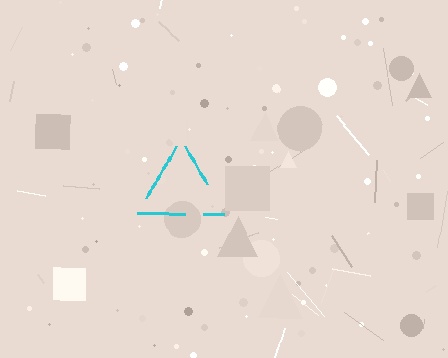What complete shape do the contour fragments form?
The contour fragments form a triangle.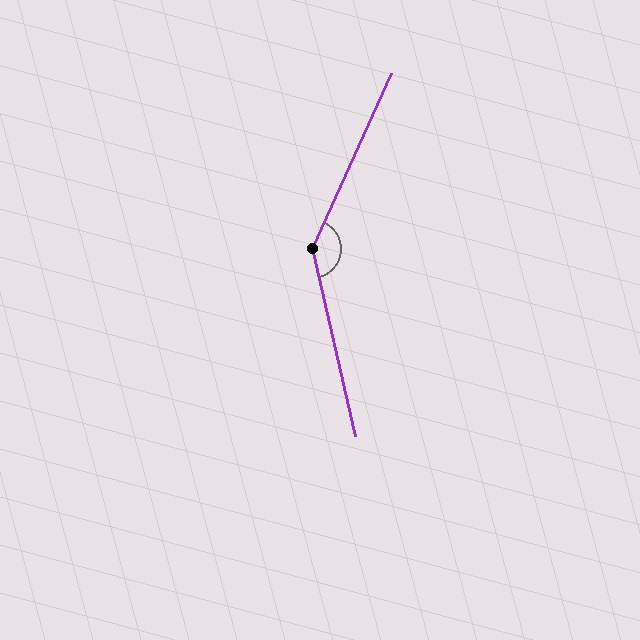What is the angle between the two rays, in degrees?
Approximately 143 degrees.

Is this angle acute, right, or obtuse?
It is obtuse.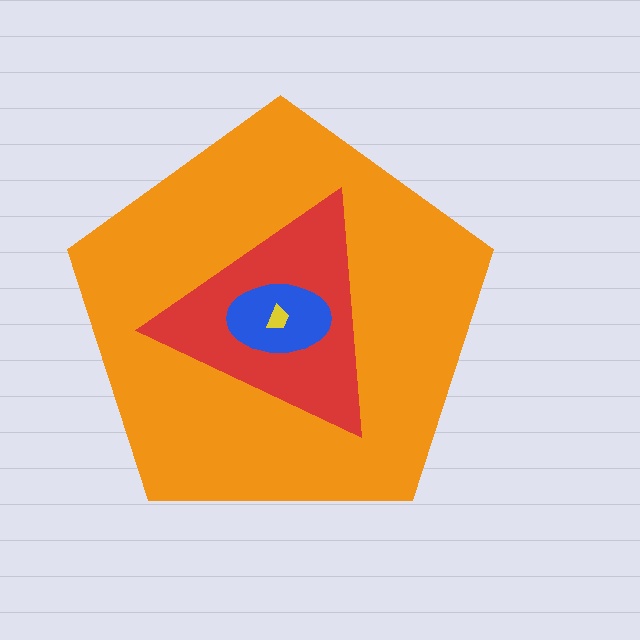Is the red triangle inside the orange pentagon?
Yes.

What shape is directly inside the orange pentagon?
The red triangle.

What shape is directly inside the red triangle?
The blue ellipse.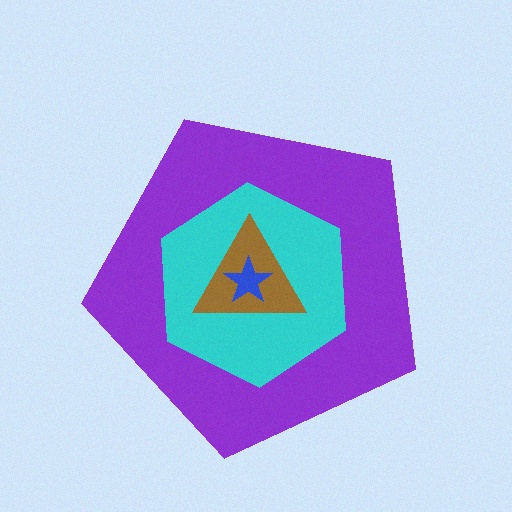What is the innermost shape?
The blue star.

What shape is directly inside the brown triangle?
The blue star.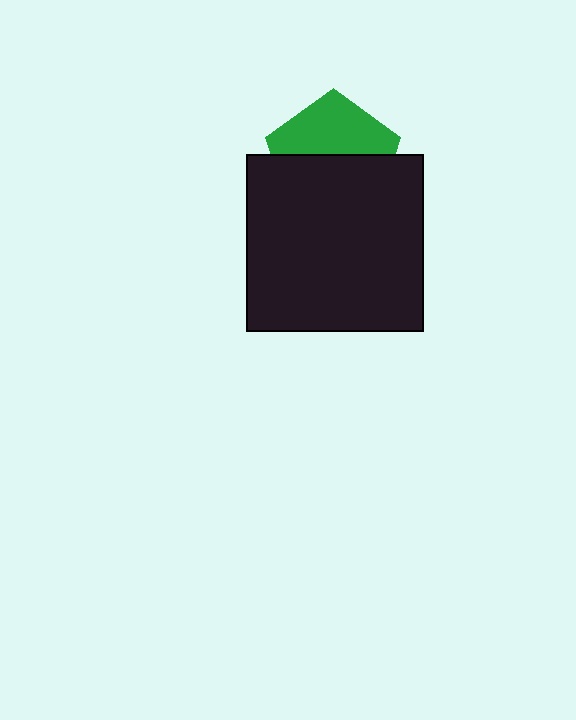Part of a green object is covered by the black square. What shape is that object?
It is a pentagon.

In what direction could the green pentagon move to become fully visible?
The green pentagon could move up. That would shift it out from behind the black square entirely.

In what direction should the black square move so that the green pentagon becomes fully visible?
The black square should move down. That is the shortest direction to clear the overlap and leave the green pentagon fully visible.